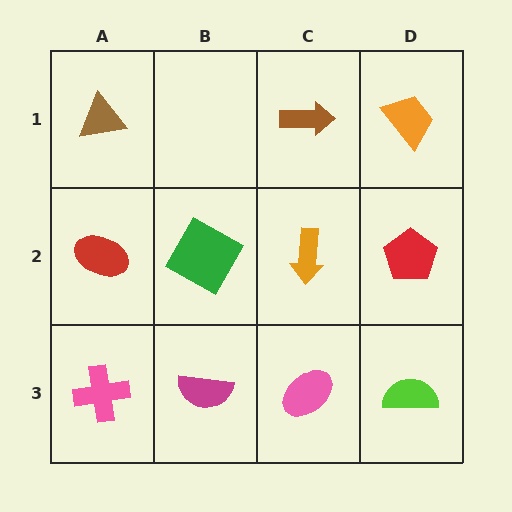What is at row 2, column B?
A green square.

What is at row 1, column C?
A brown arrow.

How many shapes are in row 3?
4 shapes.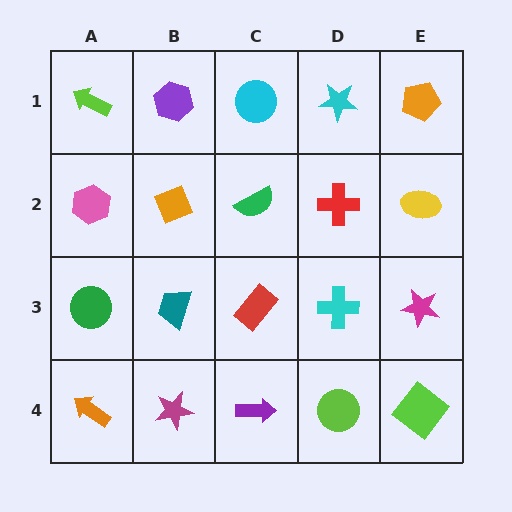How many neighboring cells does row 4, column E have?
2.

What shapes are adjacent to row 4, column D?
A cyan cross (row 3, column D), a purple arrow (row 4, column C), a lime diamond (row 4, column E).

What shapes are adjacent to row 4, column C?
A red rectangle (row 3, column C), a magenta star (row 4, column B), a lime circle (row 4, column D).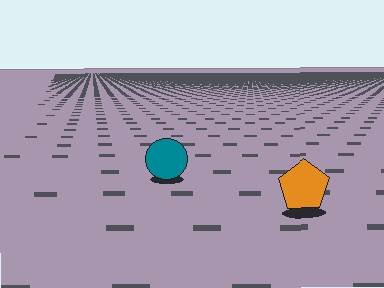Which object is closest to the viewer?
The orange pentagon is closest. The texture marks near it are larger and more spread out.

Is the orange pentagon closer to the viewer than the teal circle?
Yes. The orange pentagon is closer — you can tell from the texture gradient: the ground texture is coarser near it.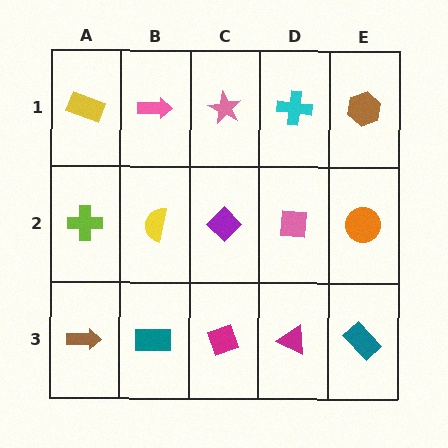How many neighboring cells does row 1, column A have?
2.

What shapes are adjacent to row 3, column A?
A lime cross (row 2, column A), a teal rectangle (row 3, column B).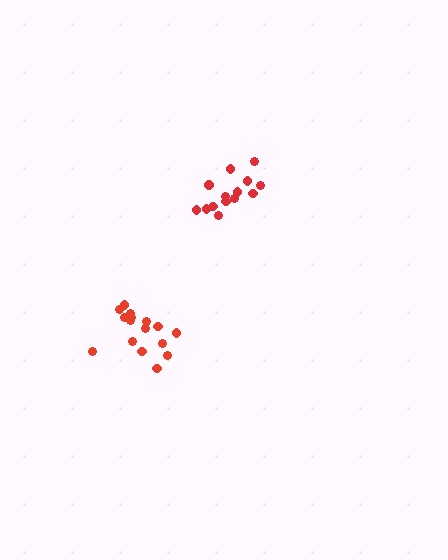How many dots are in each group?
Group 1: 16 dots, Group 2: 14 dots (30 total).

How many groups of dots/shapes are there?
There are 2 groups.